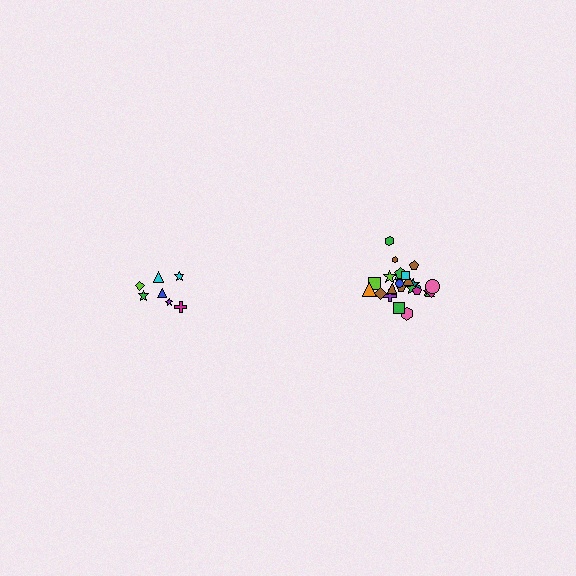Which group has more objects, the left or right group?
The right group.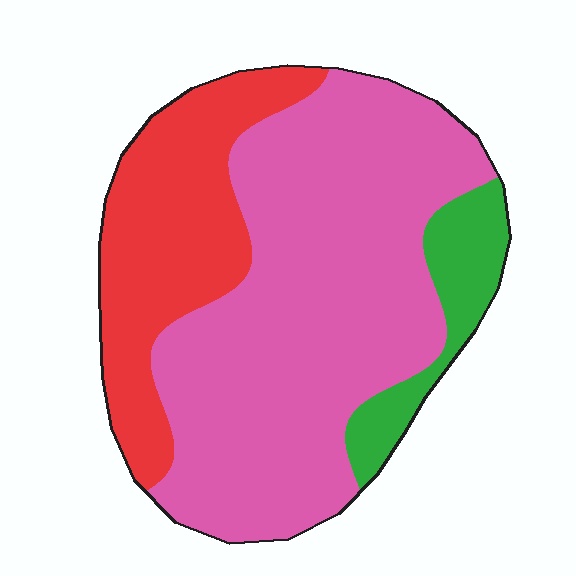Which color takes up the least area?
Green, at roughly 10%.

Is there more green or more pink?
Pink.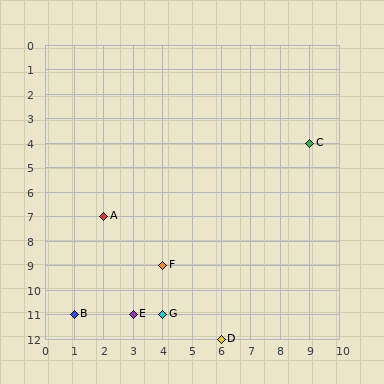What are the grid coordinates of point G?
Point G is at grid coordinates (4, 11).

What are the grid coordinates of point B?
Point B is at grid coordinates (1, 11).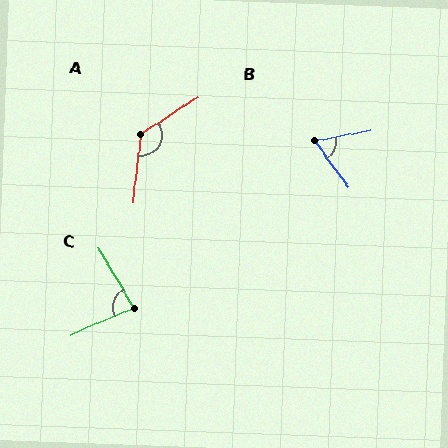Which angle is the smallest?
B, at approximately 65 degrees.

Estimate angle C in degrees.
Approximately 83 degrees.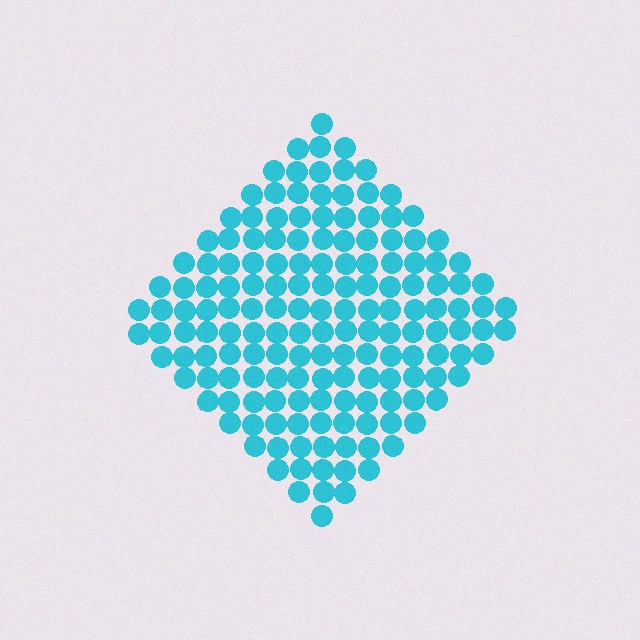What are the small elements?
The small elements are circles.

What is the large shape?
The large shape is a diamond.